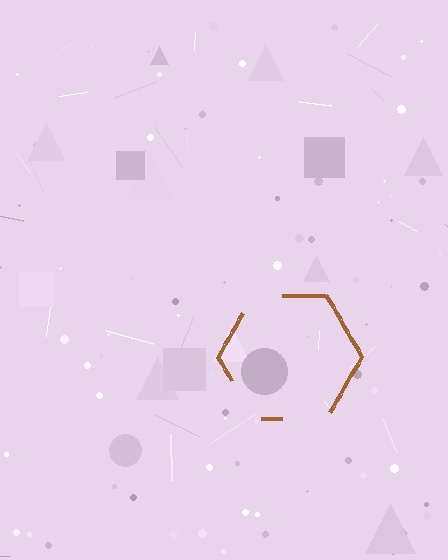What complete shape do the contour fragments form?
The contour fragments form a hexagon.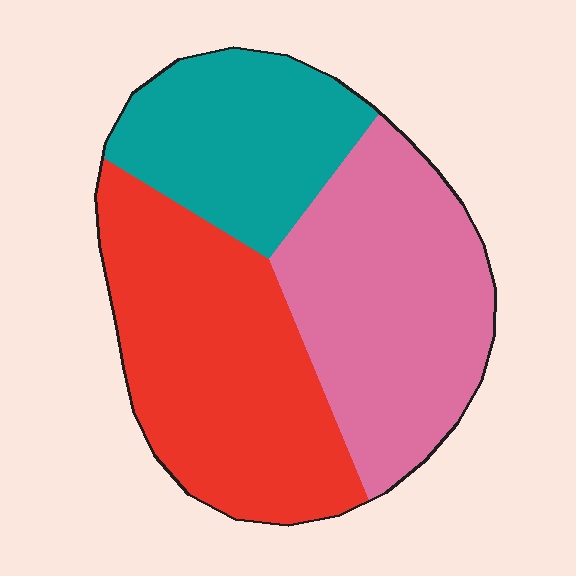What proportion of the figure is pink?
Pink covers around 35% of the figure.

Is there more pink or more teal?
Pink.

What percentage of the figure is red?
Red covers roughly 40% of the figure.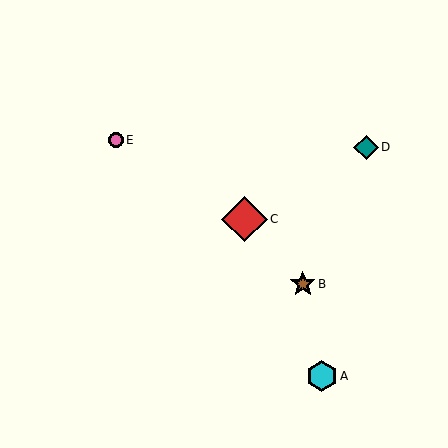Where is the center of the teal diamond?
The center of the teal diamond is at (366, 147).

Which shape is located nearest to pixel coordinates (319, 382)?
The cyan hexagon (labeled A) at (322, 376) is nearest to that location.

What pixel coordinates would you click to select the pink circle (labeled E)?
Click at (116, 140) to select the pink circle E.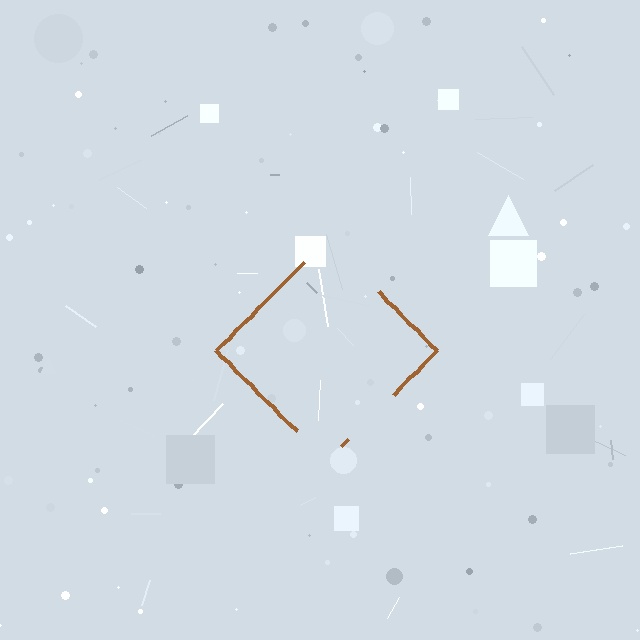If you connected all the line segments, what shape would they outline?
They would outline a diamond.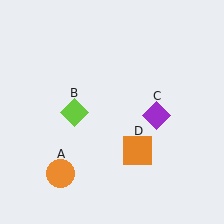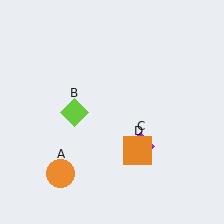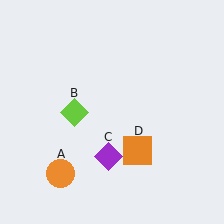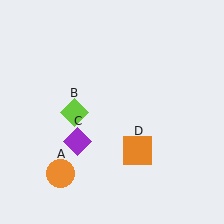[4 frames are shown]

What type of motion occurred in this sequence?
The purple diamond (object C) rotated clockwise around the center of the scene.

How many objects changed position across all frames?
1 object changed position: purple diamond (object C).